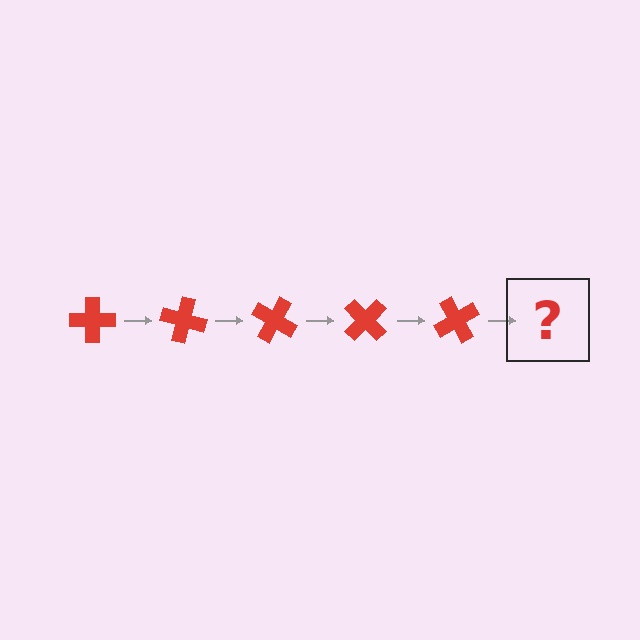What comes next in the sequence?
The next element should be a red cross rotated 75 degrees.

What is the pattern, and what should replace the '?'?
The pattern is that the cross rotates 15 degrees each step. The '?' should be a red cross rotated 75 degrees.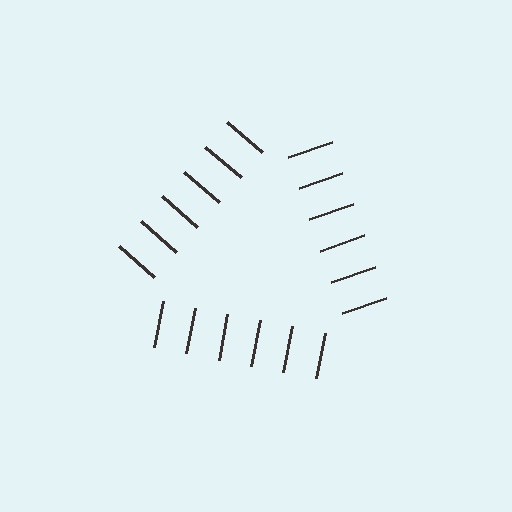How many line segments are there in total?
18 — 6 along each of the 3 edges.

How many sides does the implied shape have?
3 sides — the line-ends trace a triangle.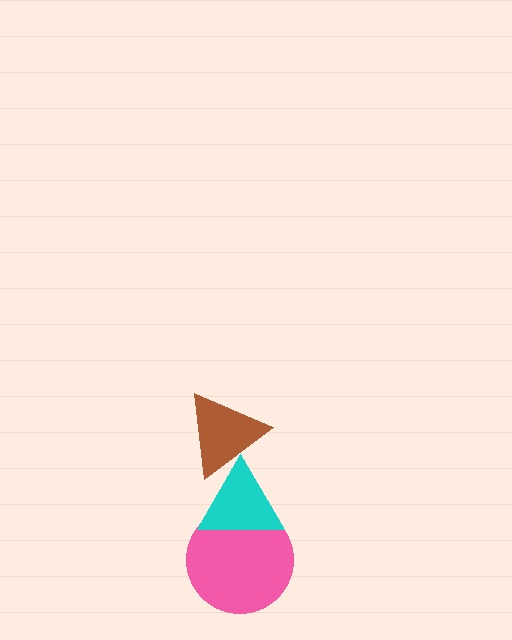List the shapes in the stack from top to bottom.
From top to bottom: the brown triangle, the cyan triangle, the pink circle.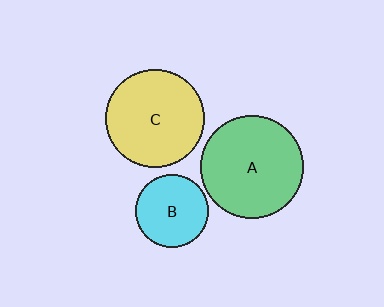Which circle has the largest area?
Circle A (green).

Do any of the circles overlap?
No, none of the circles overlap.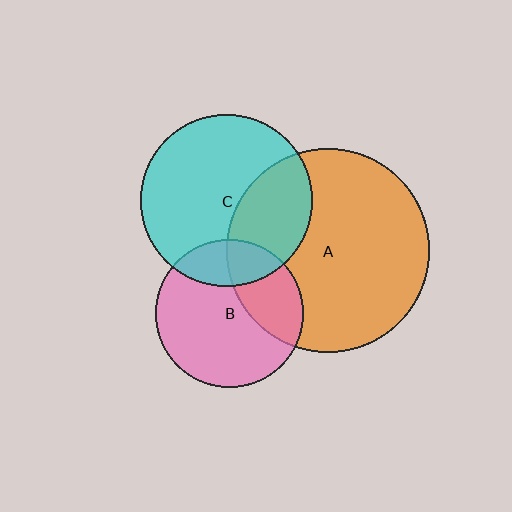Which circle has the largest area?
Circle A (orange).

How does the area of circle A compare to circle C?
Approximately 1.4 times.